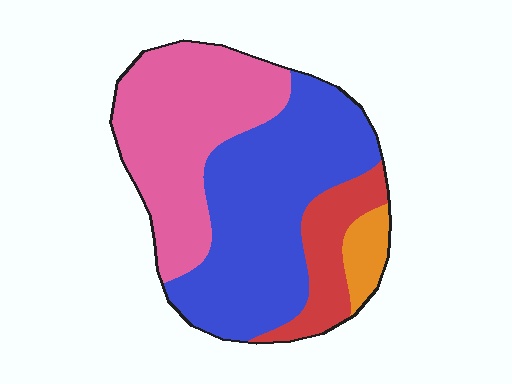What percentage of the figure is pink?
Pink takes up between a quarter and a half of the figure.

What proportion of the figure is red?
Red covers 13% of the figure.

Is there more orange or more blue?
Blue.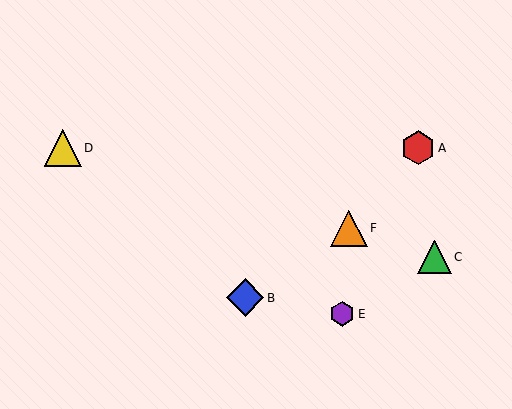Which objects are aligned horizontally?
Objects A, D are aligned horizontally.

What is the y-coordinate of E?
Object E is at y≈314.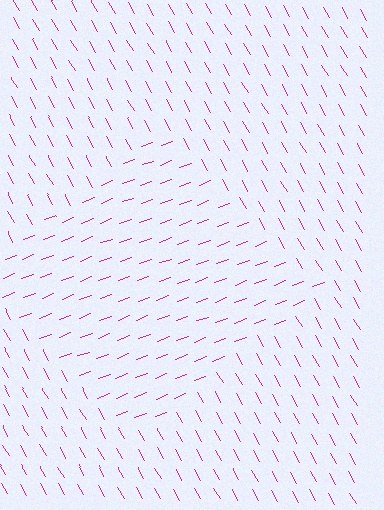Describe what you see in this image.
The image is filled with small magenta line segments. A diamond region in the image has lines oriented differently from the surrounding lines, creating a visible texture boundary.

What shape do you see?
I see a diamond.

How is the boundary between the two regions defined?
The boundary is defined purely by a change in line orientation (approximately 81 degrees difference). All lines are the same color and thickness.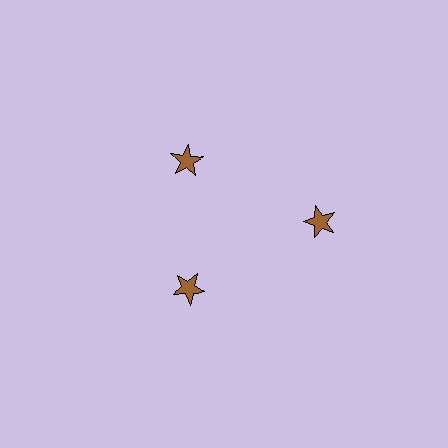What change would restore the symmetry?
The symmetry would be restored by moving it inward, back onto the ring so that all 3 stars sit at equal angles and equal distance from the center.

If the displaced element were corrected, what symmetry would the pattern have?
It would have 3-fold rotational symmetry — the pattern would map onto itself every 120 degrees.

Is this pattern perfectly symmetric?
No. The 3 brown stars are arranged in a ring, but one element near the 3 o'clock position is pushed outward from the center, breaking the 3-fold rotational symmetry.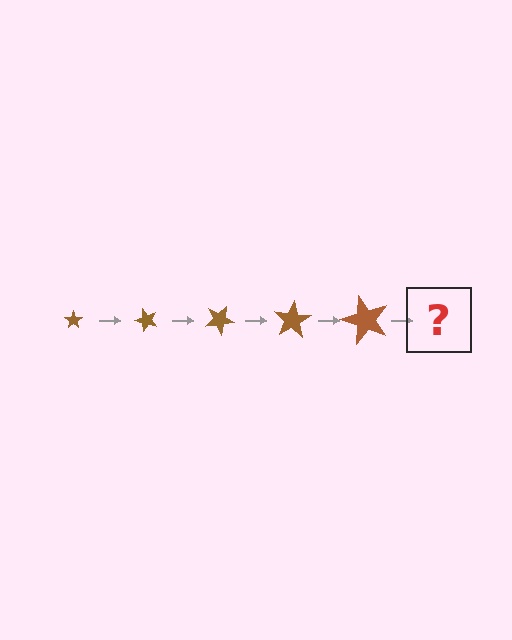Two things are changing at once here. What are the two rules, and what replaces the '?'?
The two rules are that the star grows larger each step and it rotates 50 degrees each step. The '?' should be a star, larger than the previous one and rotated 250 degrees from the start.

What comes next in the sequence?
The next element should be a star, larger than the previous one and rotated 250 degrees from the start.